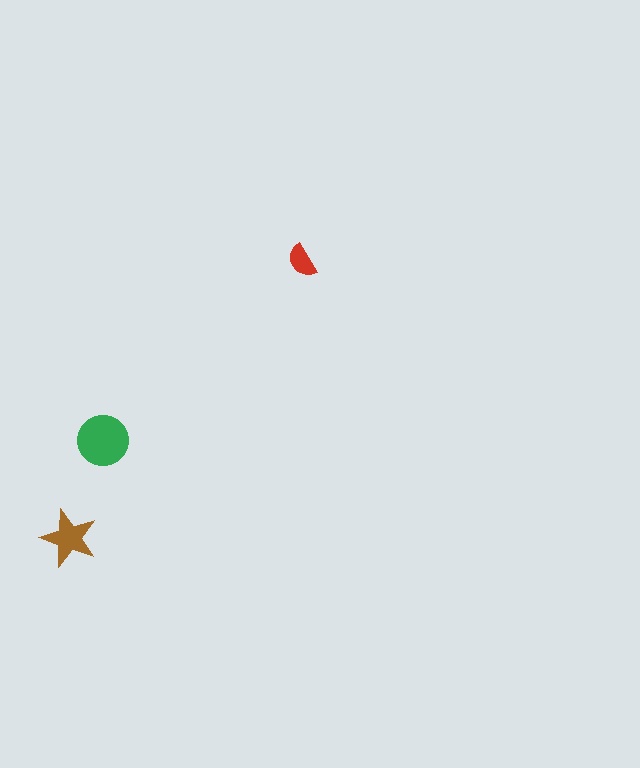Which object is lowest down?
The brown star is bottommost.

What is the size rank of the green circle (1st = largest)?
1st.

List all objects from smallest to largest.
The red semicircle, the brown star, the green circle.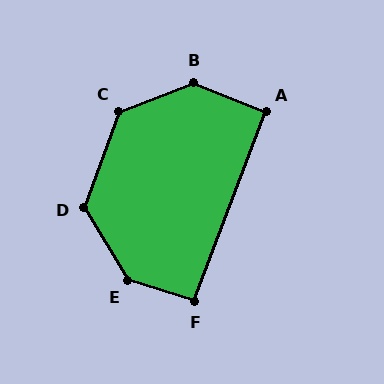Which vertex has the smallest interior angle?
A, at approximately 91 degrees.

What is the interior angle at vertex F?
Approximately 93 degrees (approximately right).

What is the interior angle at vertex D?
Approximately 129 degrees (obtuse).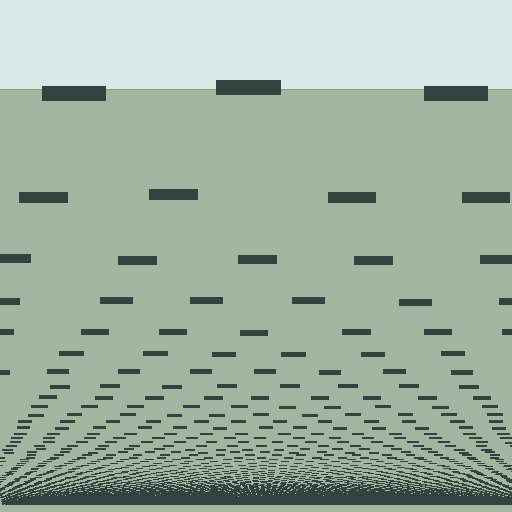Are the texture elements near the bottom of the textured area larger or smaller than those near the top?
Smaller. The gradient is inverted — elements near the bottom are smaller and denser.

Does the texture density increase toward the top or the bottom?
Density increases toward the bottom.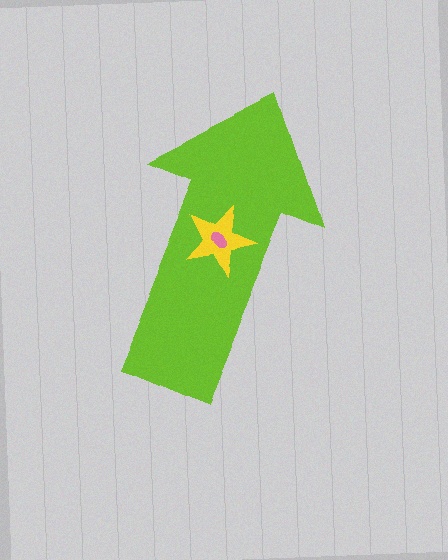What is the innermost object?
The pink ellipse.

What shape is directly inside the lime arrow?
The yellow star.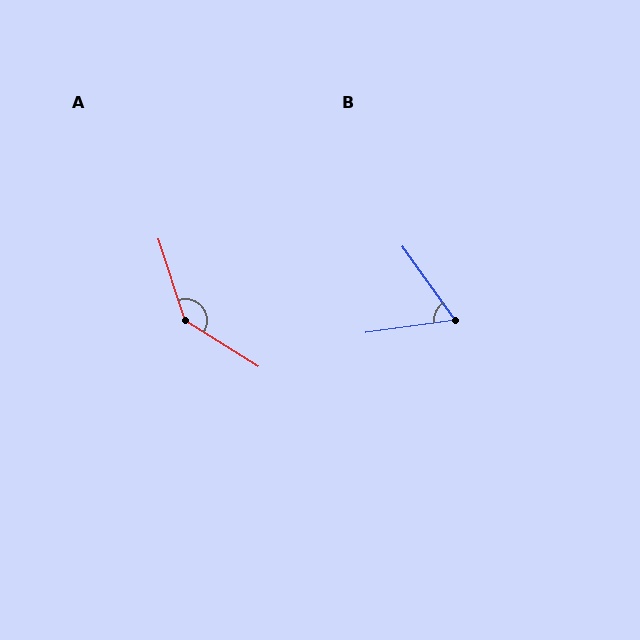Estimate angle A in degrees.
Approximately 140 degrees.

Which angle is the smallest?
B, at approximately 62 degrees.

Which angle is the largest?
A, at approximately 140 degrees.